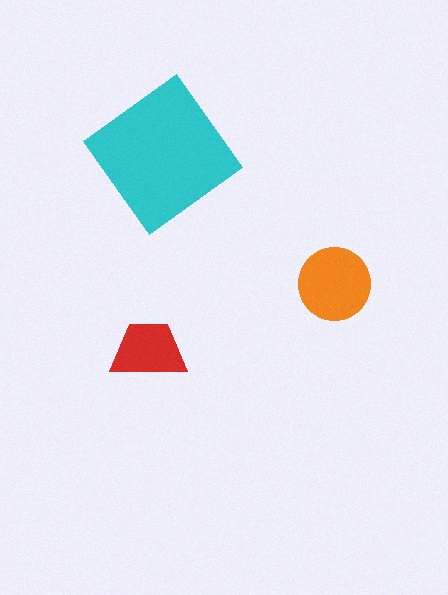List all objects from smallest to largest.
The red trapezoid, the orange circle, the cyan diamond.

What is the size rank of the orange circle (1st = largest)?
2nd.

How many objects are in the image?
There are 3 objects in the image.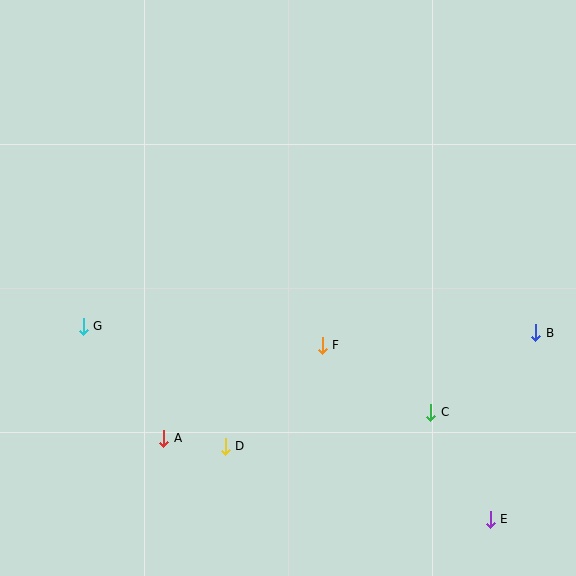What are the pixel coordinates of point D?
Point D is at (225, 446).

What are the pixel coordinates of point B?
Point B is at (536, 333).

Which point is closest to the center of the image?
Point F at (322, 345) is closest to the center.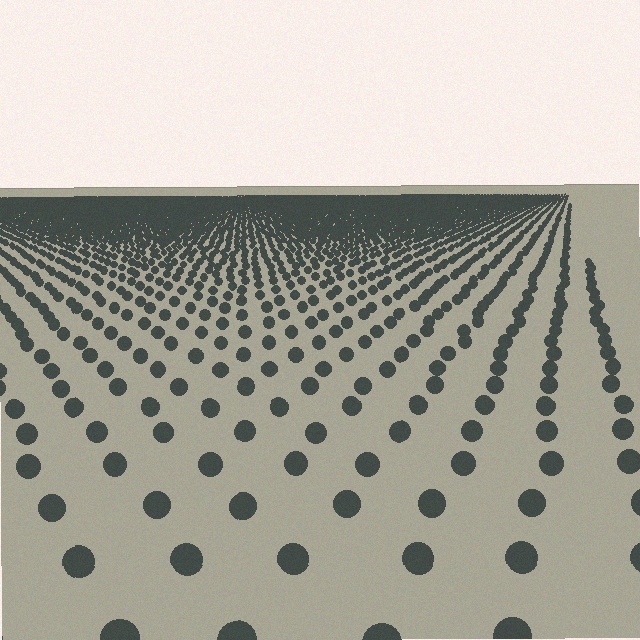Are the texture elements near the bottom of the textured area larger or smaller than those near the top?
Larger. Near the bottom, elements are closer to the viewer and appear at a bigger on-screen size.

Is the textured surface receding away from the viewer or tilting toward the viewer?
The surface is receding away from the viewer. Texture elements get smaller and denser toward the top.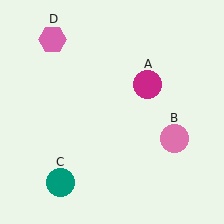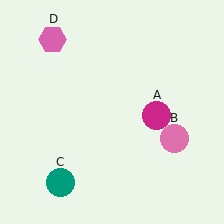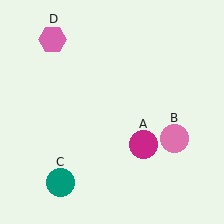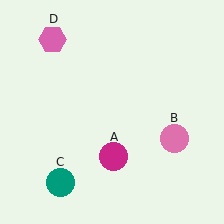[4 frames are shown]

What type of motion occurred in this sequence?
The magenta circle (object A) rotated clockwise around the center of the scene.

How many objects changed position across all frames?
1 object changed position: magenta circle (object A).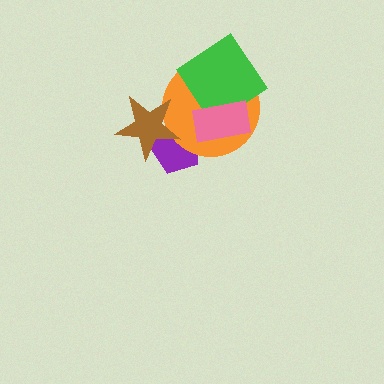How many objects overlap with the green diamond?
2 objects overlap with the green diamond.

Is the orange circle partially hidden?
Yes, it is partially covered by another shape.